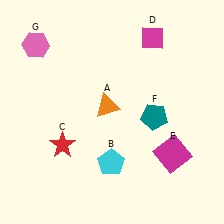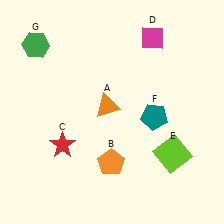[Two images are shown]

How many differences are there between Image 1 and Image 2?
There are 3 differences between the two images.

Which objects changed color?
B changed from cyan to orange. E changed from magenta to lime. G changed from pink to green.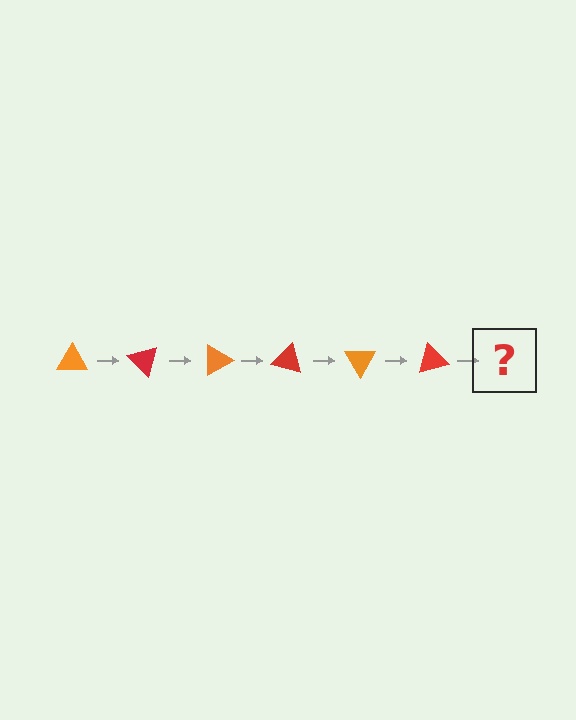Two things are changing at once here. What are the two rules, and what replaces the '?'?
The two rules are that it rotates 45 degrees each step and the color cycles through orange and red. The '?' should be an orange triangle, rotated 270 degrees from the start.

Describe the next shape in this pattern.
It should be an orange triangle, rotated 270 degrees from the start.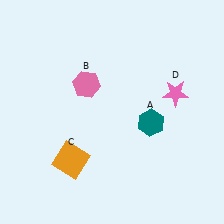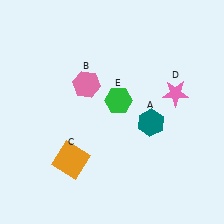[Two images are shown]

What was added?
A green hexagon (E) was added in Image 2.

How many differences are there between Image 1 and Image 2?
There is 1 difference between the two images.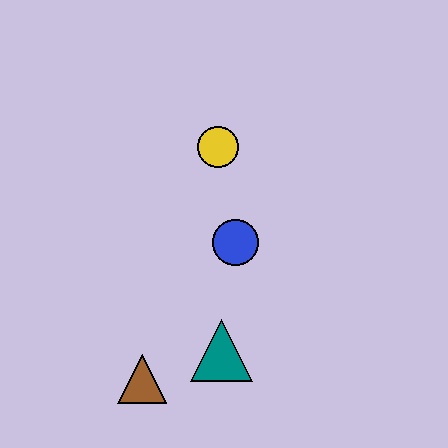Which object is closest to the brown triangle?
The teal triangle is closest to the brown triangle.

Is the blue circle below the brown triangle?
No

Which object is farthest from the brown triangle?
The yellow circle is farthest from the brown triangle.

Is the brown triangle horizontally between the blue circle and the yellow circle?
No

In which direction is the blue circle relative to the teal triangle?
The blue circle is above the teal triangle.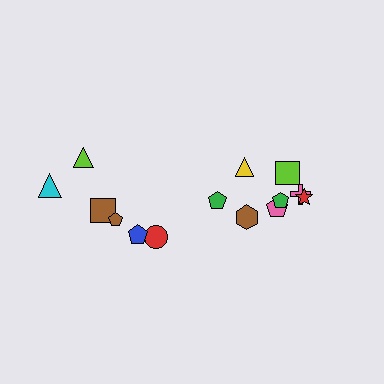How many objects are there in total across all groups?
There are 14 objects.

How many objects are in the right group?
There are 8 objects.